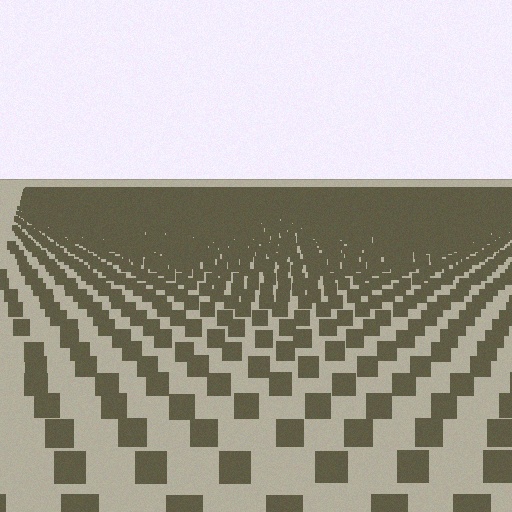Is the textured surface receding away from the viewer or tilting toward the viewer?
The surface is receding away from the viewer. Texture elements get smaller and denser toward the top.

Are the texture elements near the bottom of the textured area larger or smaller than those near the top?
Larger. Near the bottom, elements are closer to the viewer and appear at a bigger on-screen size.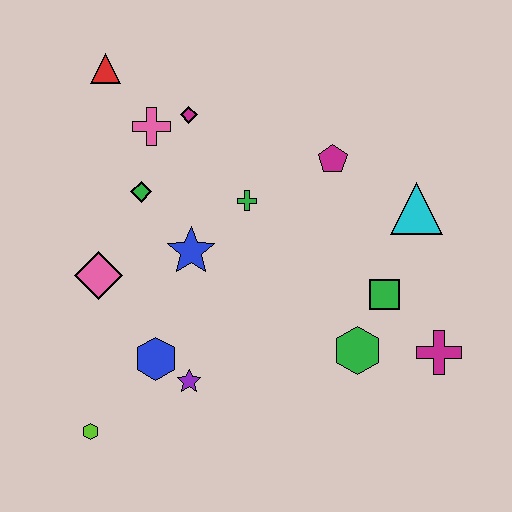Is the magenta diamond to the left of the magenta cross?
Yes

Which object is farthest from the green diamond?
The magenta cross is farthest from the green diamond.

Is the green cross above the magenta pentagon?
No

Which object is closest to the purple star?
The blue hexagon is closest to the purple star.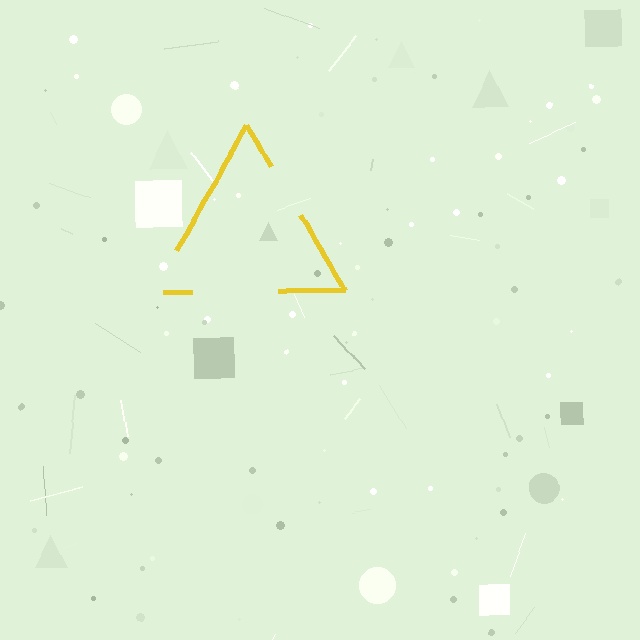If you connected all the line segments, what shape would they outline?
They would outline a triangle.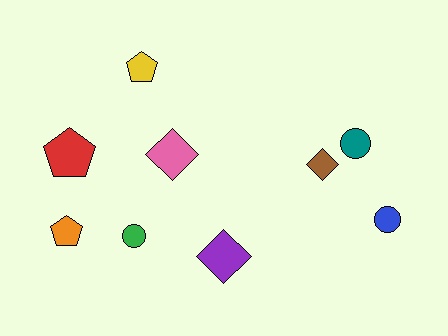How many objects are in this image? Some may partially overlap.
There are 9 objects.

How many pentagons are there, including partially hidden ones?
There are 3 pentagons.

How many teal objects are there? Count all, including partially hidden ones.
There is 1 teal object.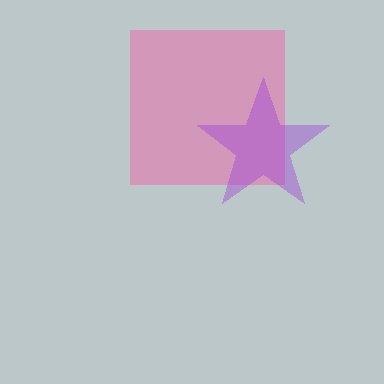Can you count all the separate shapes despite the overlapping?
Yes, there are 2 separate shapes.